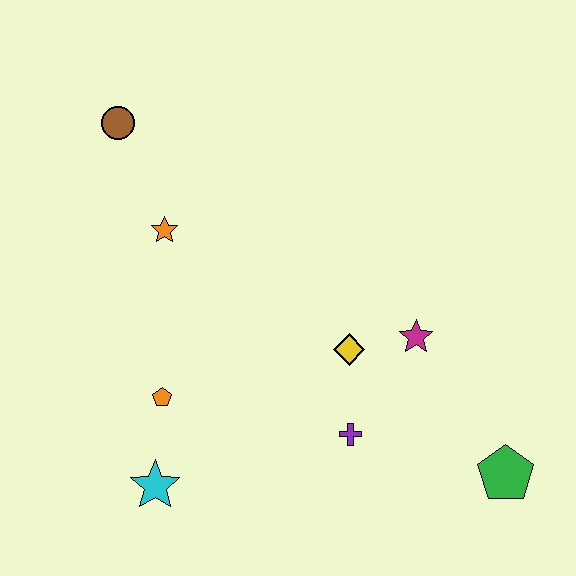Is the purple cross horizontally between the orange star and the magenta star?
Yes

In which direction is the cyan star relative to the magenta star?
The cyan star is to the left of the magenta star.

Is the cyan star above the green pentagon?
No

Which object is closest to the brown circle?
The orange star is closest to the brown circle.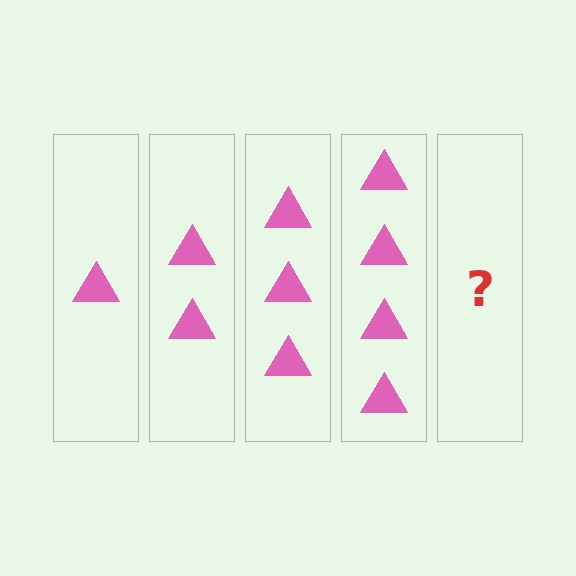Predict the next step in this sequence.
The next step is 5 triangles.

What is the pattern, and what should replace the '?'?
The pattern is that each step adds one more triangle. The '?' should be 5 triangles.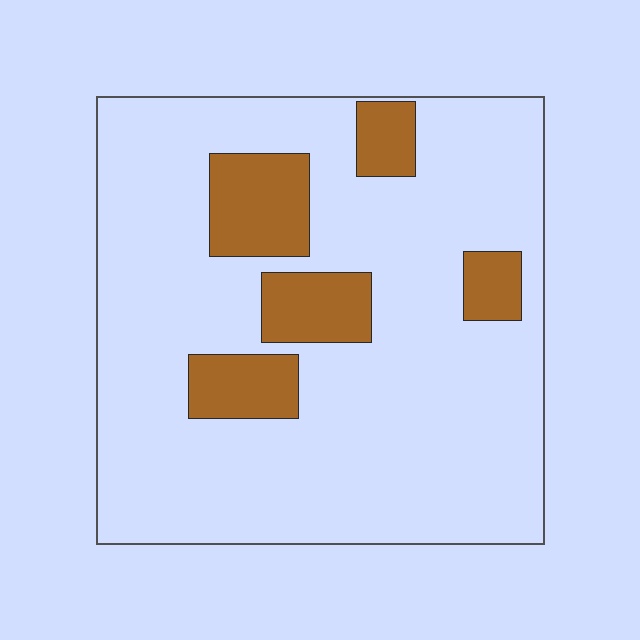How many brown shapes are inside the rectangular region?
5.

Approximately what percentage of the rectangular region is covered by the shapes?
Approximately 15%.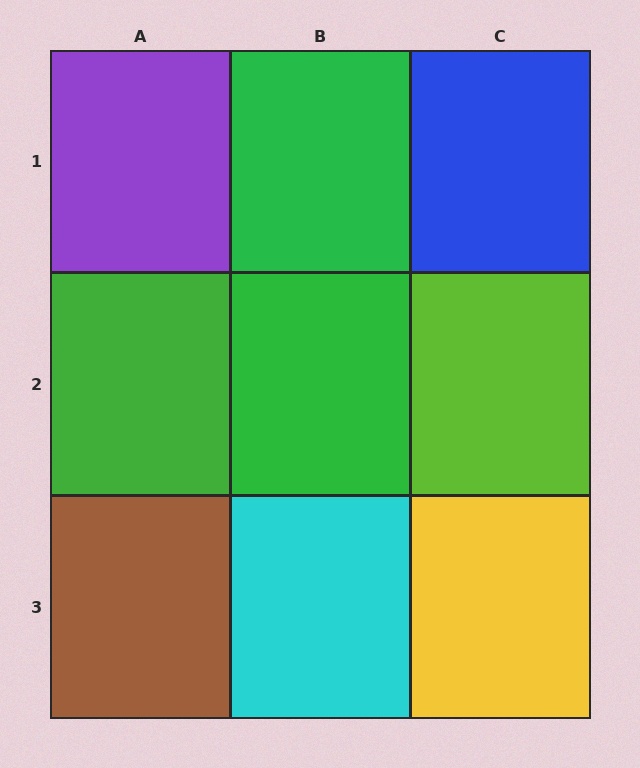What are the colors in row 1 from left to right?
Purple, green, blue.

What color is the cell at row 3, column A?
Brown.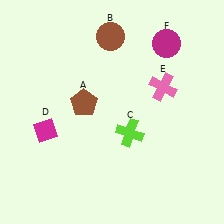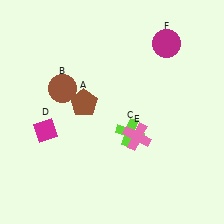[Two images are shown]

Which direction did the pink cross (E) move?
The pink cross (E) moved down.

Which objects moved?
The objects that moved are: the brown circle (B), the pink cross (E).